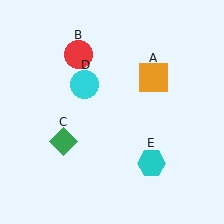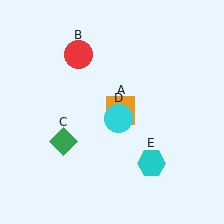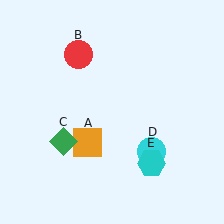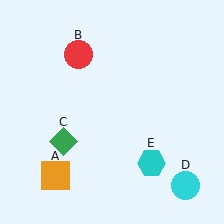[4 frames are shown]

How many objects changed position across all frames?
2 objects changed position: orange square (object A), cyan circle (object D).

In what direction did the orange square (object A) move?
The orange square (object A) moved down and to the left.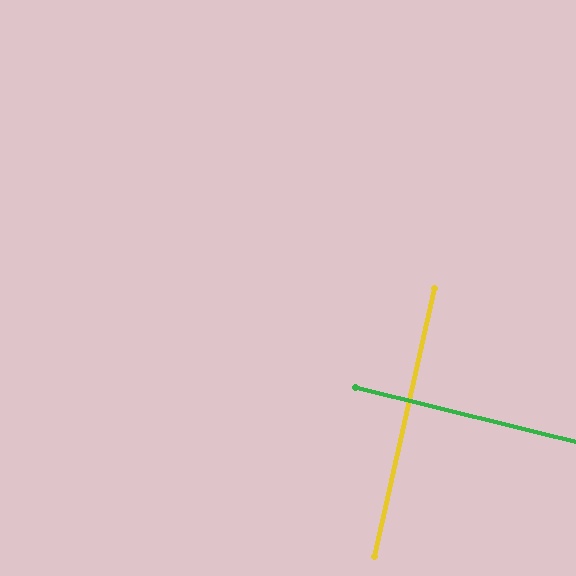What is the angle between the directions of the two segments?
Approximately 89 degrees.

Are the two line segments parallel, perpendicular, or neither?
Perpendicular — they meet at approximately 89°.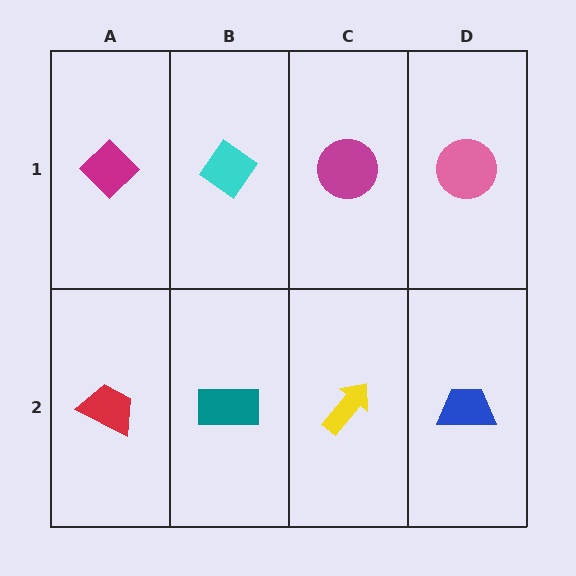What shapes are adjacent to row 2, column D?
A pink circle (row 1, column D), a yellow arrow (row 2, column C).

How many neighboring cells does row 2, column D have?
2.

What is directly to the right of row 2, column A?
A teal rectangle.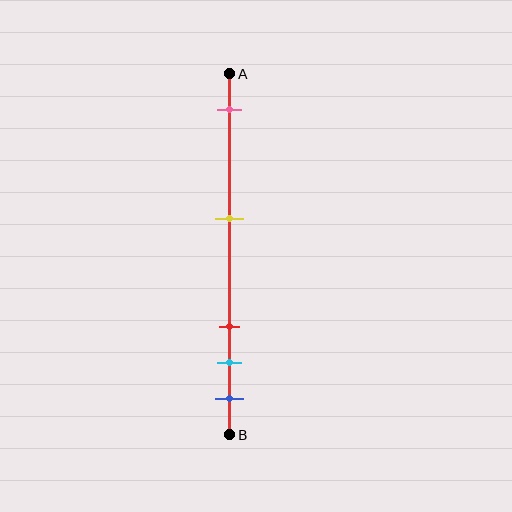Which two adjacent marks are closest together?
The cyan and blue marks are the closest adjacent pair.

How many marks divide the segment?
There are 5 marks dividing the segment.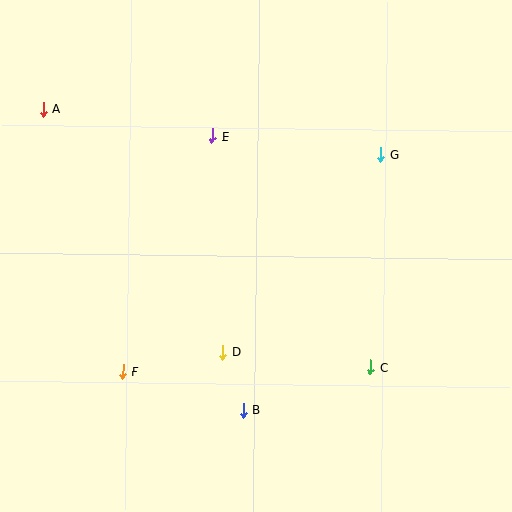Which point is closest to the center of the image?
Point D at (223, 352) is closest to the center.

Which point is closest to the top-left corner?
Point A is closest to the top-left corner.